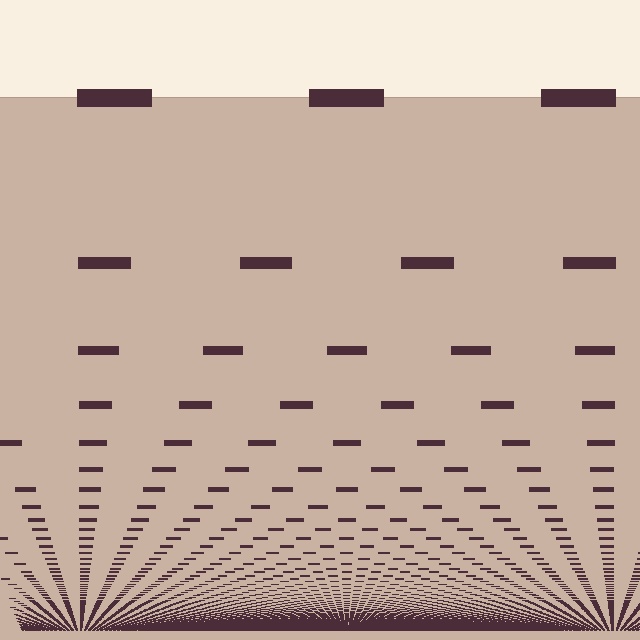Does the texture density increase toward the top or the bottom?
Density increases toward the bottom.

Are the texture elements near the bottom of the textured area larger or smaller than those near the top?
Smaller. The gradient is inverted — elements near the bottom are smaller and denser.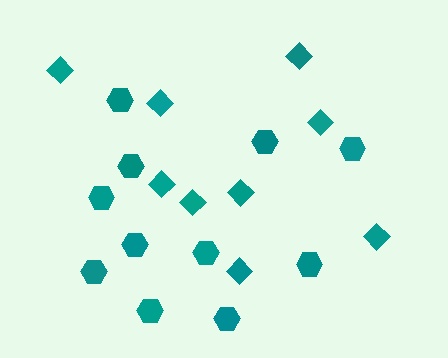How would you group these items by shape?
There are 2 groups: one group of diamonds (9) and one group of hexagons (11).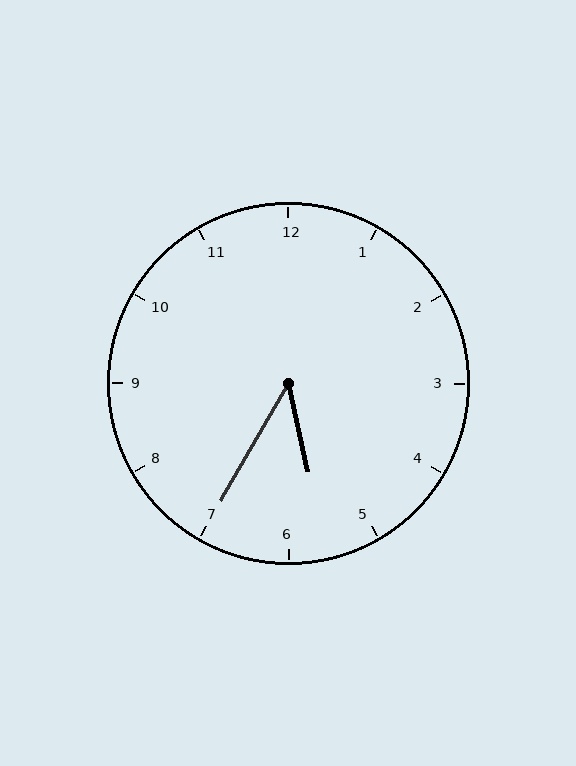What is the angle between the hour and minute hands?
Approximately 42 degrees.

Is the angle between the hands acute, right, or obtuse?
It is acute.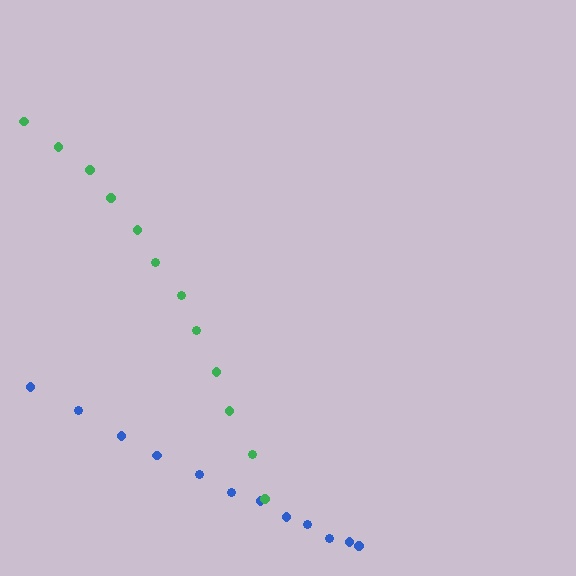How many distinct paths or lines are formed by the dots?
There are 2 distinct paths.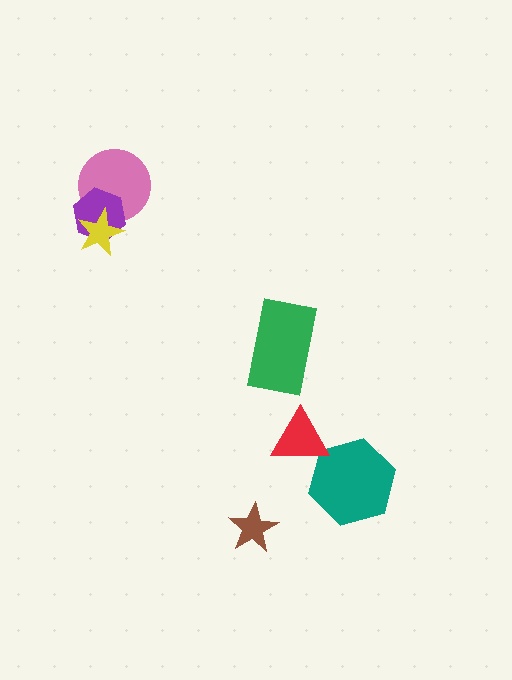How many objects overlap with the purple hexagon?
2 objects overlap with the purple hexagon.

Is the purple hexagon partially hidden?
Yes, it is partially covered by another shape.